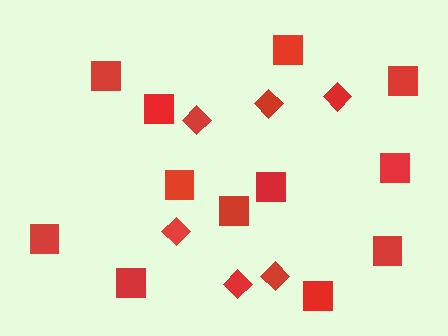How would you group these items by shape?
There are 2 groups: one group of diamonds (6) and one group of squares (12).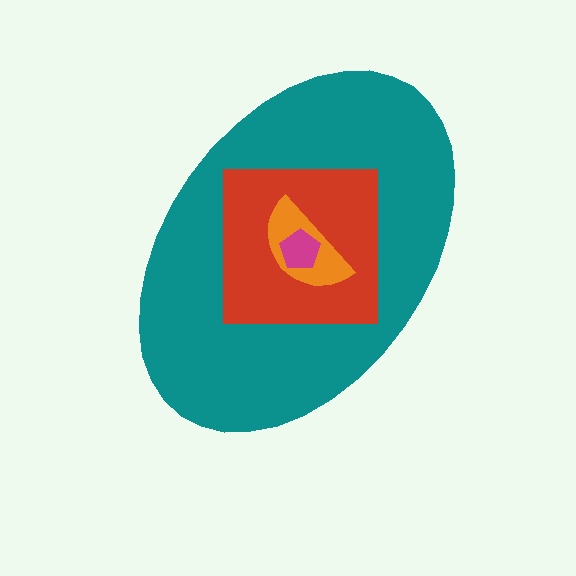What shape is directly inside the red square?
The orange semicircle.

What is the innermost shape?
The magenta pentagon.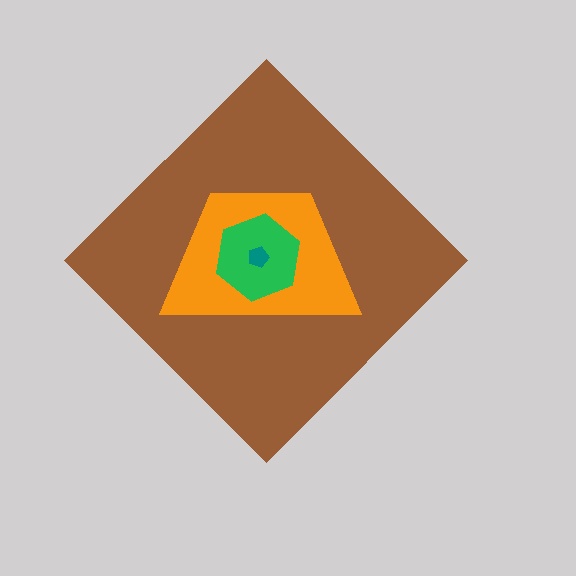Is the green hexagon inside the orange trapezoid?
Yes.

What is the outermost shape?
The brown diamond.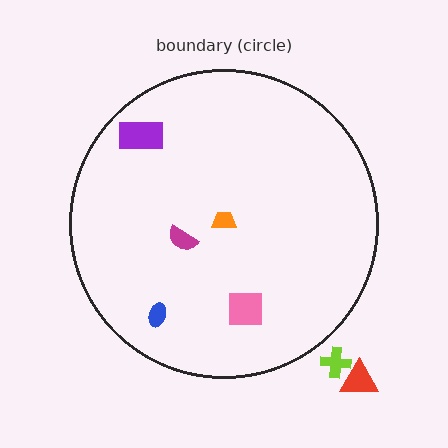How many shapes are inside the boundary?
5 inside, 2 outside.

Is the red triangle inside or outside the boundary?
Outside.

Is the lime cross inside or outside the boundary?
Outside.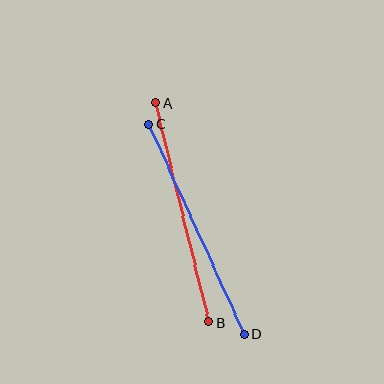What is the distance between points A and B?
The distance is approximately 225 pixels.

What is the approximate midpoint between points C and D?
The midpoint is at approximately (197, 229) pixels.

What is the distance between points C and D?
The distance is approximately 231 pixels.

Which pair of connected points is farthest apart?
Points C and D are farthest apart.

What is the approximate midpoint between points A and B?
The midpoint is at approximately (182, 213) pixels.